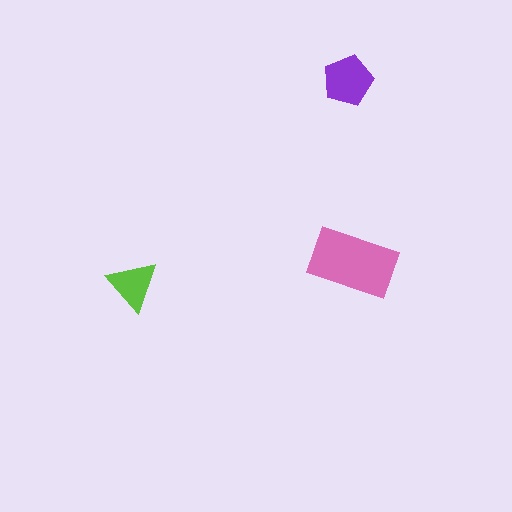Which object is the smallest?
The lime triangle.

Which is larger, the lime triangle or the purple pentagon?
The purple pentagon.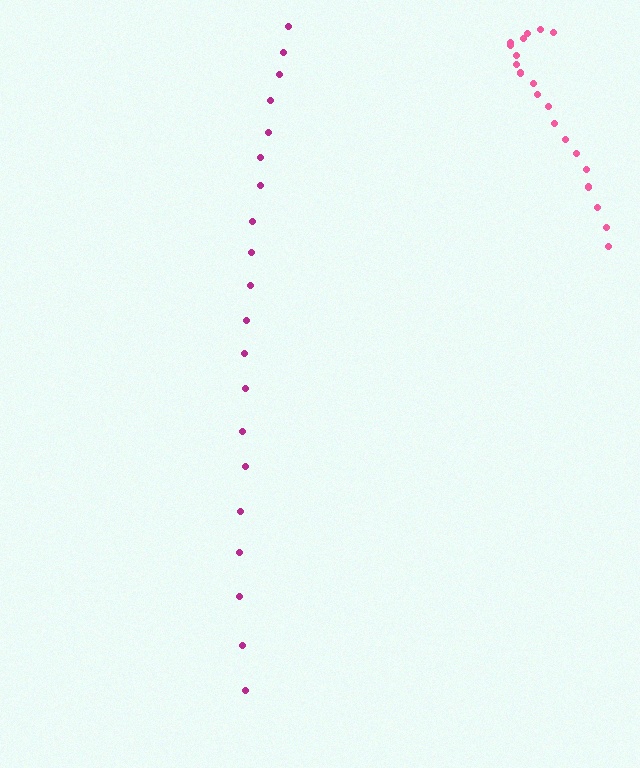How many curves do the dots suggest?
There are 2 distinct paths.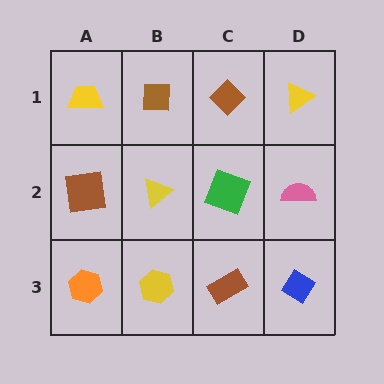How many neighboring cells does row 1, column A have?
2.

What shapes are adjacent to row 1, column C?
A green square (row 2, column C), a brown square (row 1, column B), a yellow triangle (row 1, column D).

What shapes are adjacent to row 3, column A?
A brown square (row 2, column A), a yellow hexagon (row 3, column B).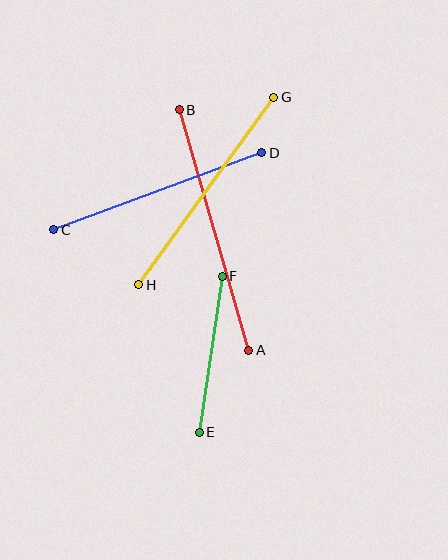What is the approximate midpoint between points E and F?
The midpoint is at approximately (211, 354) pixels.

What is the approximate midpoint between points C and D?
The midpoint is at approximately (158, 191) pixels.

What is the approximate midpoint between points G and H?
The midpoint is at approximately (206, 191) pixels.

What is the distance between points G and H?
The distance is approximately 231 pixels.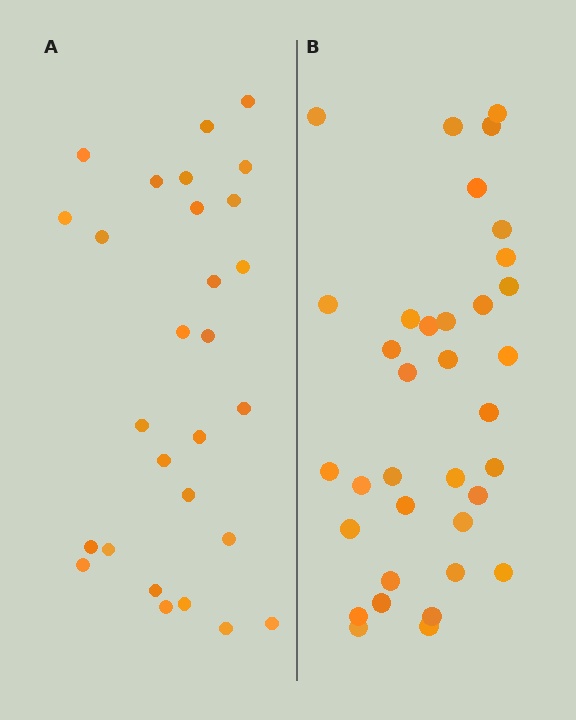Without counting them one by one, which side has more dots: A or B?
Region B (the right region) has more dots.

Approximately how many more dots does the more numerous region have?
Region B has roughly 8 or so more dots than region A.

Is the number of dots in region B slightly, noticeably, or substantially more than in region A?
Region B has noticeably more, but not dramatically so. The ratio is roughly 1.2 to 1.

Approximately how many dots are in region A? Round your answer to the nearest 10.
About 30 dots. (The exact count is 28, which rounds to 30.)